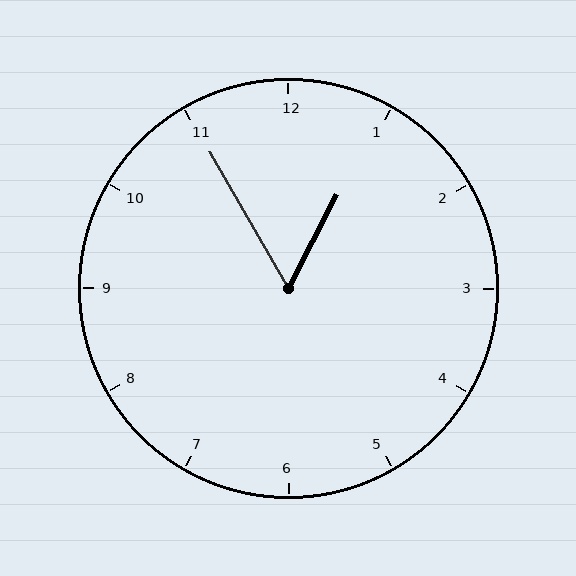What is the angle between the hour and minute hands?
Approximately 58 degrees.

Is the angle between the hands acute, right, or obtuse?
It is acute.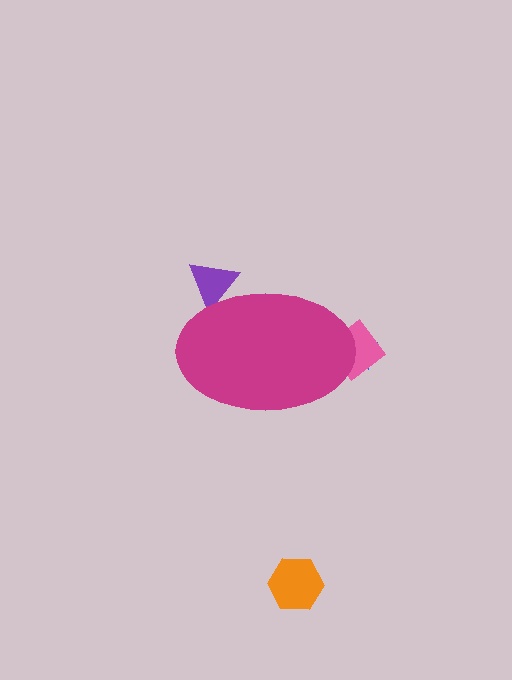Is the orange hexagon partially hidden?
No, the orange hexagon is fully visible.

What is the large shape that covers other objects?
A magenta ellipse.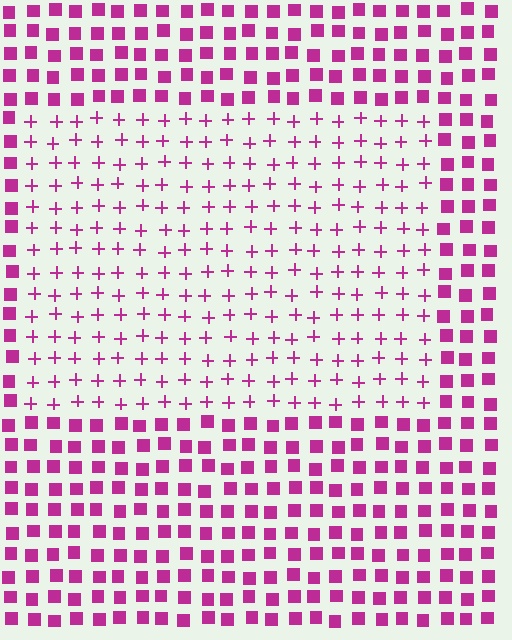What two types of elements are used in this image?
The image uses plus signs inside the rectangle region and squares outside it.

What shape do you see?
I see a rectangle.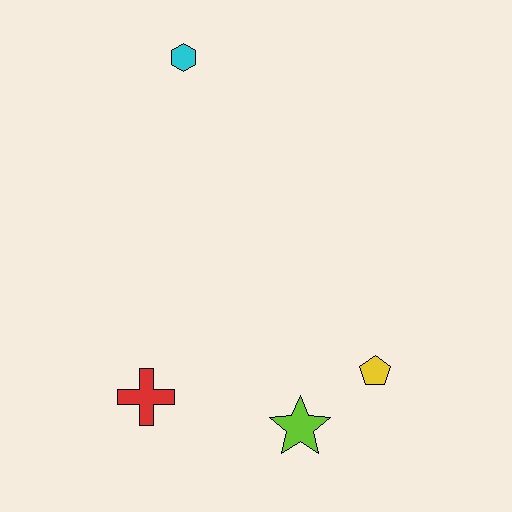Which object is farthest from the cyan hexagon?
The lime star is farthest from the cyan hexagon.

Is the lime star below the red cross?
Yes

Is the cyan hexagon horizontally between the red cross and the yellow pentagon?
Yes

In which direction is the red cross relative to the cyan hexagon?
The red cross is below the cyan hexagon.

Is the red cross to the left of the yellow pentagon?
Yes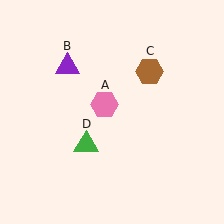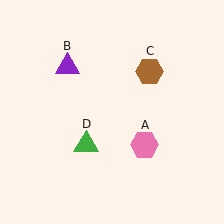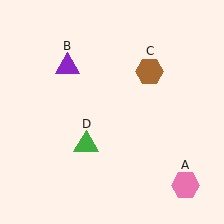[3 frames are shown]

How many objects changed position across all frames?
1 object changed position: pink hexagon (object A).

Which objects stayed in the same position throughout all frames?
Purple triangle (object B) and brown hexagon (object C) and green triangle (object D) remained stationary.